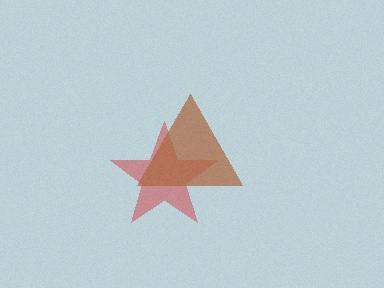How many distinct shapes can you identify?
There are 2 distinct shapes: a red star, a brown triangle.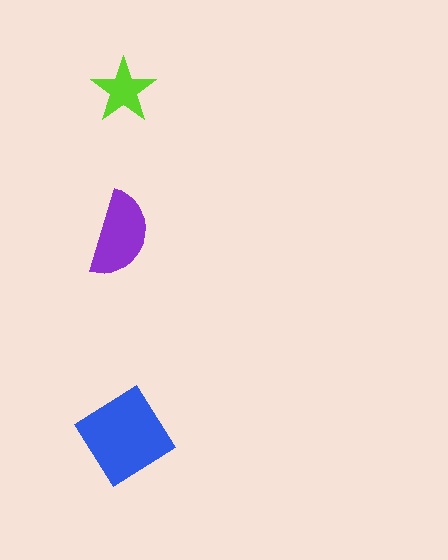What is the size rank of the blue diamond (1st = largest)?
1st.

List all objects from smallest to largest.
The lime star, the purple semicircle, the blue diamond.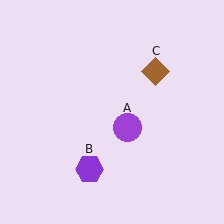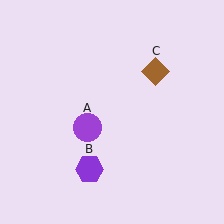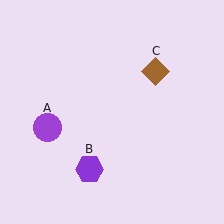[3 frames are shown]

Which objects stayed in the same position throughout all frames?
Purple hexagon (object B) and brown diamond (object C) remained stationary.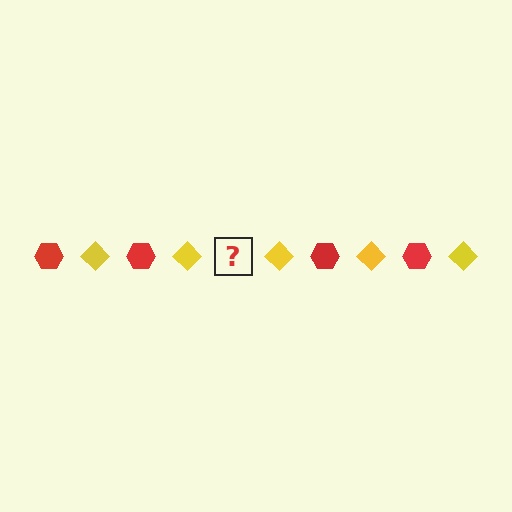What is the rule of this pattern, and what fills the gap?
The rule is that the pattern alternates between red hexagon and yellow diamond. The gap should be filled with a red hexagon.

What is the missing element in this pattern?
The missing element is a red hexagon.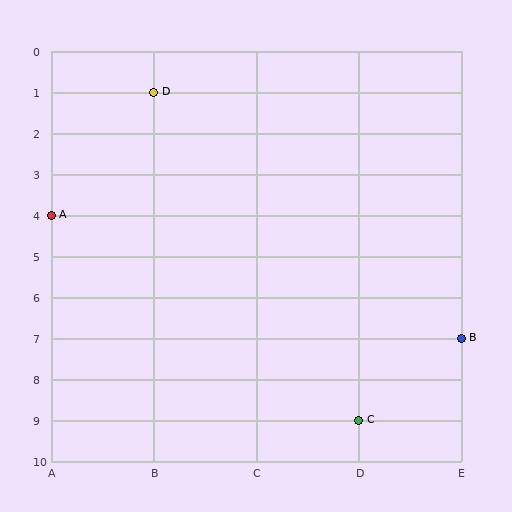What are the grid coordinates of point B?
Point B is at grid coordinates (E, 7).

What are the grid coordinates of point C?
Point C is at grid coordinates (D, 9).